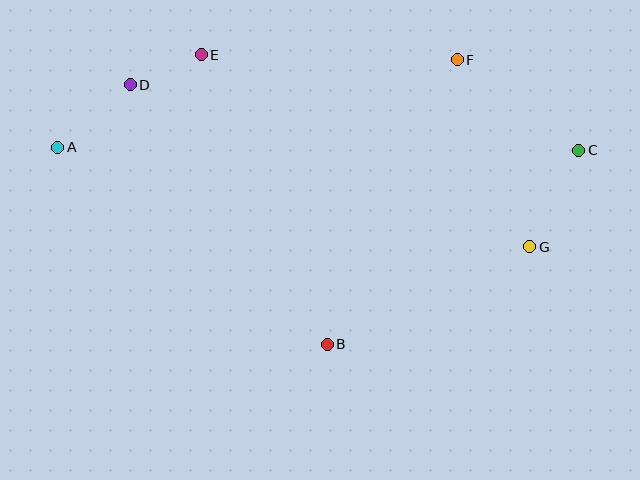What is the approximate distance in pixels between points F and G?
The distance between F and G is approximately 201 pixels.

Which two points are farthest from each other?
Points A and C are farthest from each other.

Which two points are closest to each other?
Points D and E are closest to each other.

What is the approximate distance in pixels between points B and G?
The distance between B and G is approximately 225 pixels.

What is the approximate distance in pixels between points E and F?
The distance between E and F is approximately 256 pixels.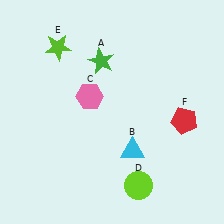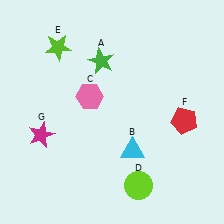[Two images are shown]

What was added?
A magenta star (G) was added in Image 2.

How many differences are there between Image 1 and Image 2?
There is 1 difference between the two images.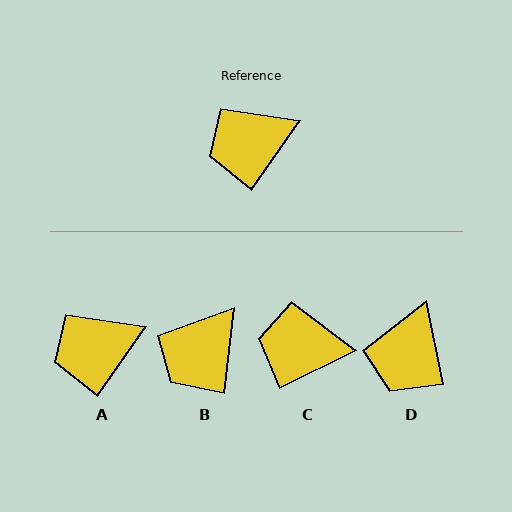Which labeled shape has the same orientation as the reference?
A.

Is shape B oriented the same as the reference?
No, it is off by about 28 degrees.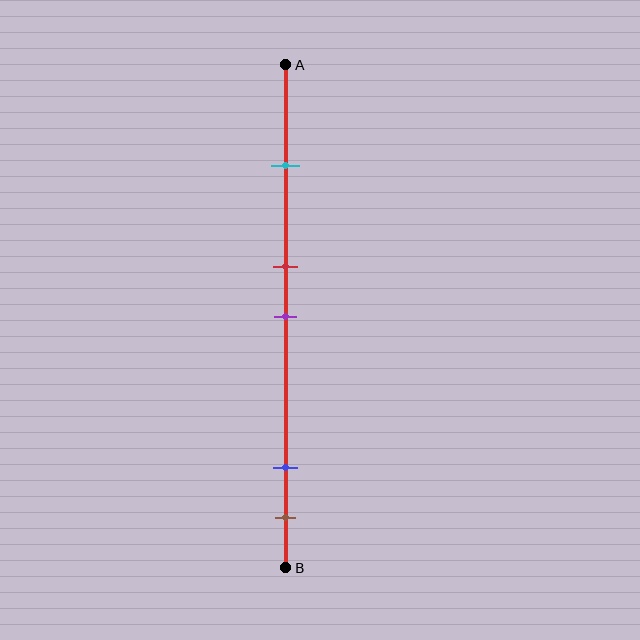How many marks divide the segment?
There are 5 marks dividing the segment.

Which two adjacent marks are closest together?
The red and purple marks are the closest adjacent pair.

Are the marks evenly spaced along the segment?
No, the marks are not evenly spaced.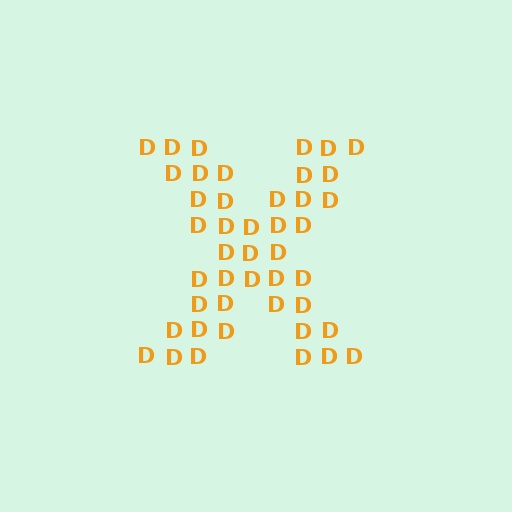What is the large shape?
The large shape is the letter X.